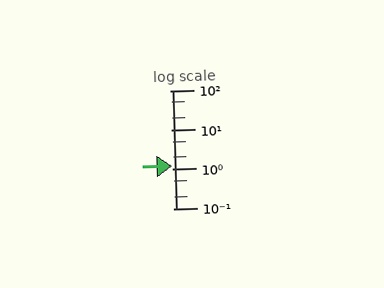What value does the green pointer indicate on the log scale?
The pointer indicates approximately 1.2.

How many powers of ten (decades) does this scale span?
The scale spans 3 decades, from 0.1 to 100.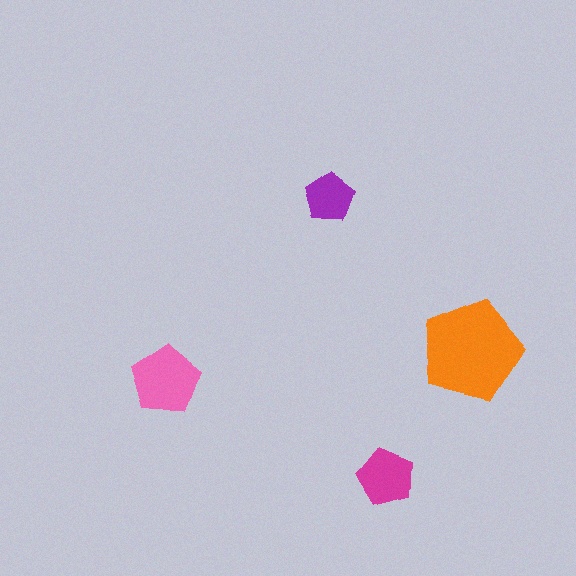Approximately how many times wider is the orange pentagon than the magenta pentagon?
About 2 times wider.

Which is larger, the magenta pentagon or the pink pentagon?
The pink one.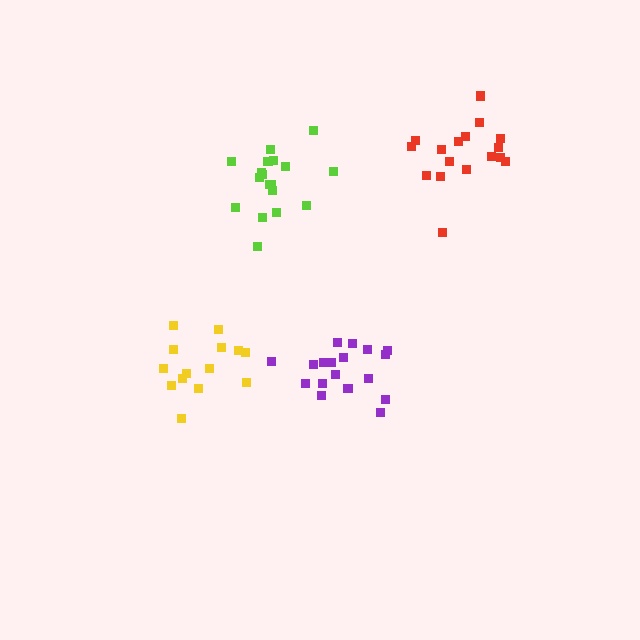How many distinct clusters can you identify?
There are 4 distinct clusters.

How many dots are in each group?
Group 1: 17 dots, Group 2: 18 dots, Group 3: 18 dots, Group 4: 14 dots (67 total).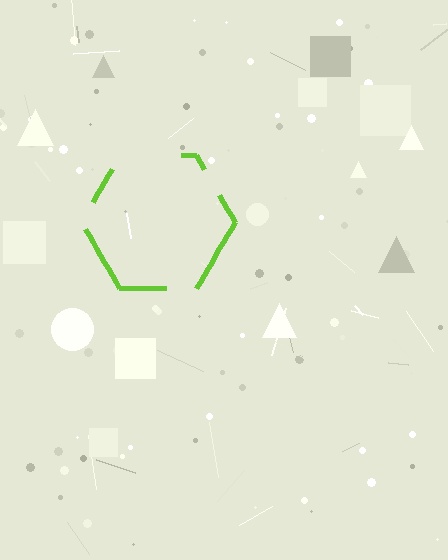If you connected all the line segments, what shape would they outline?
They would outline a hexagon.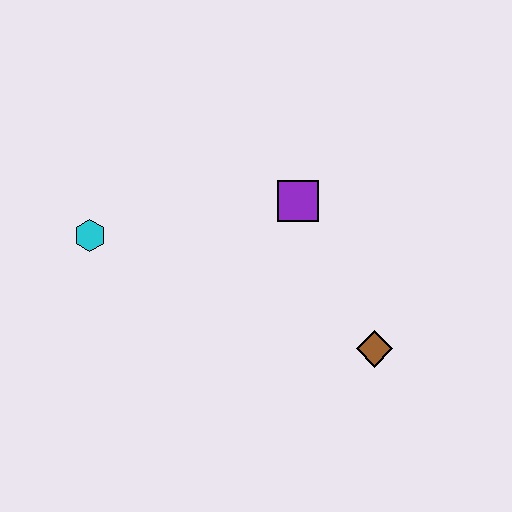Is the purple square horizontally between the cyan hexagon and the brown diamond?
Yes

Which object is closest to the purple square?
The brown diamond is closest to the purple square.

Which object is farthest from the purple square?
The cyan hexagon is farthest from the purple square.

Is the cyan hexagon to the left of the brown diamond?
Yes